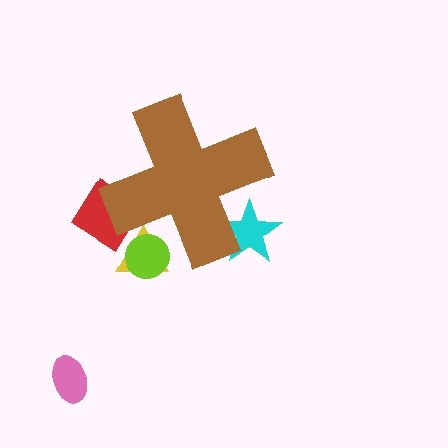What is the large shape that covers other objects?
A brown cross.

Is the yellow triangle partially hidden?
Yes, the yellow triangle is partially hidden behind the brown cross.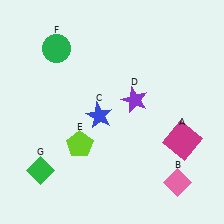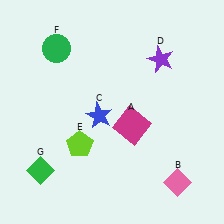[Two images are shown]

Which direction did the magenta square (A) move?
The magenta square (A) moved left.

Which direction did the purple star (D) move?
The purple star (D) moved up.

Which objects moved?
The objects that moved are: the magenta square (A), the purple star (D).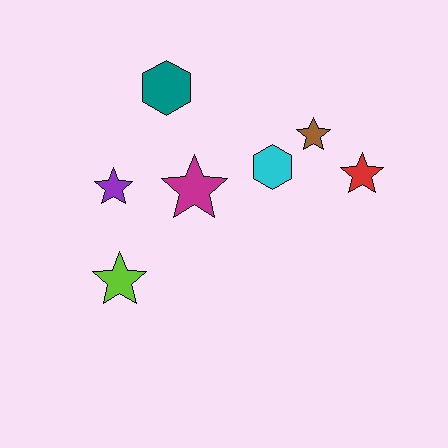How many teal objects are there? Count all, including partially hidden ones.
There is 1 teal object.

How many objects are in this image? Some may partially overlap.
There are 7 objects.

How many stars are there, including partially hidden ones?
There are 5 stars.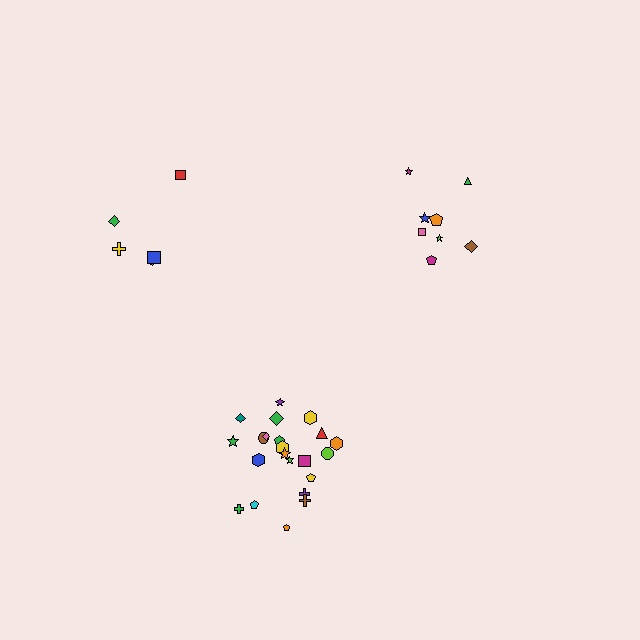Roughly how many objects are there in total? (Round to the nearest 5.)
Roughly 35 objects in total.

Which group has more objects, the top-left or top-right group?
The top-right group.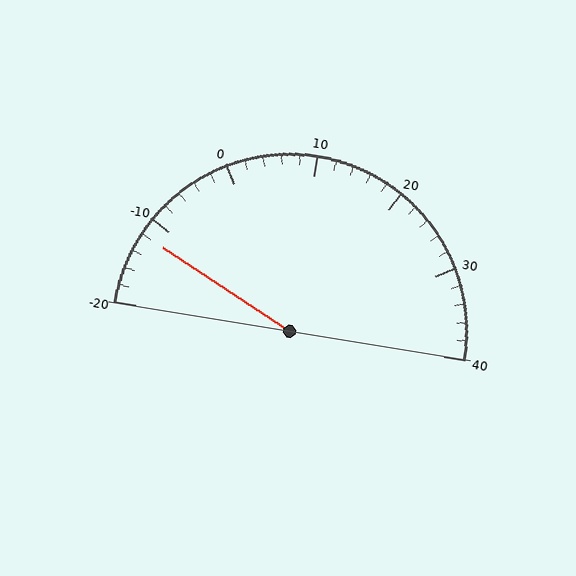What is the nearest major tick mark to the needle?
The nearest major tick mark is -10.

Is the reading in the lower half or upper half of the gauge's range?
The reading is in the lower half of the range (-20 to 40).